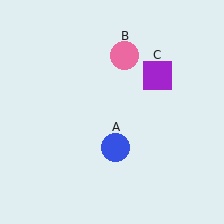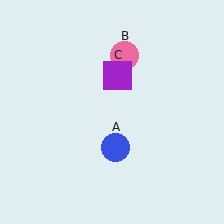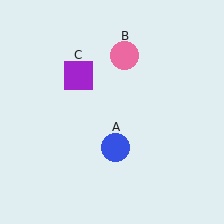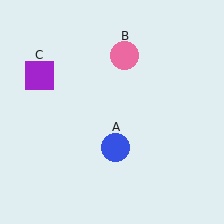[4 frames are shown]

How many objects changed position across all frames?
1 object changed position: purple square (object C).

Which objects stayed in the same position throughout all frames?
Blue circle (object A) and pink circle (object B) remained stationary.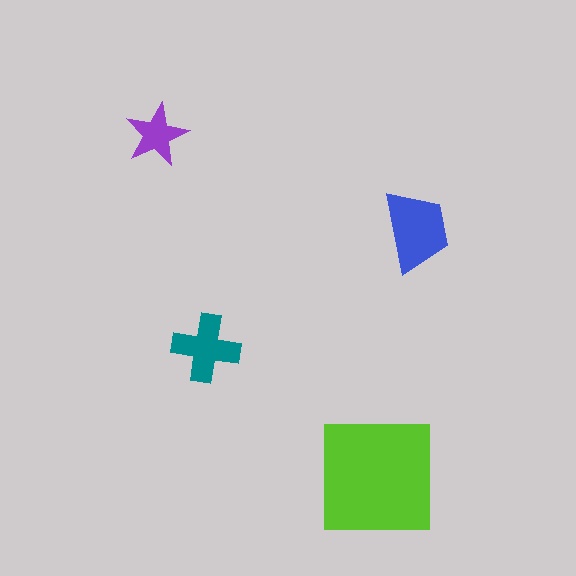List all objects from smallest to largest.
The purple star, the teal cross, the blue trapezoid, the lime square.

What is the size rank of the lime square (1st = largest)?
1st.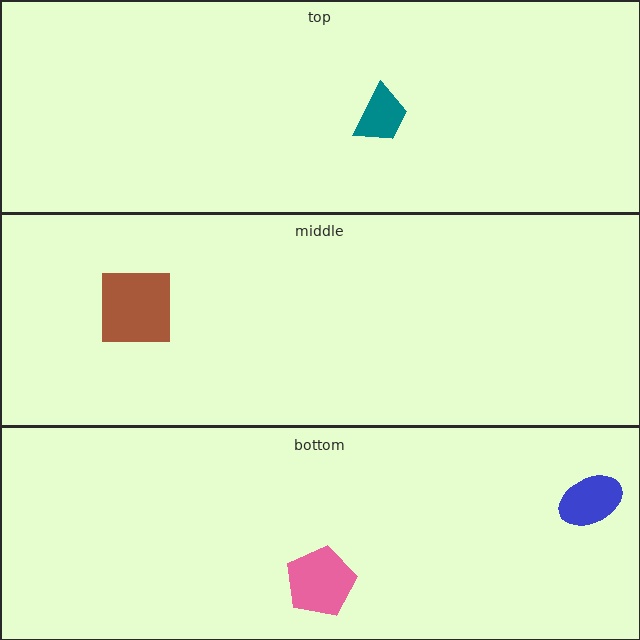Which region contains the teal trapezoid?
The top region.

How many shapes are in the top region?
1.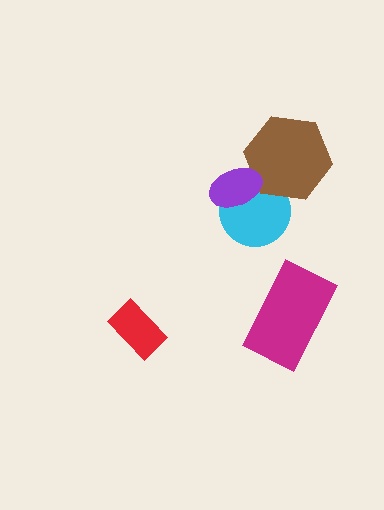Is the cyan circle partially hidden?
Yes, it is partially covered by another shape.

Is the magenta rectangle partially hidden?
No, no other shape covers it.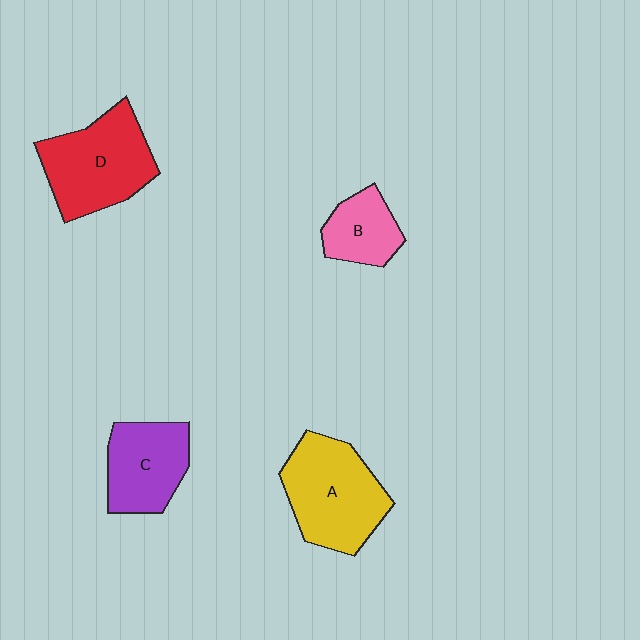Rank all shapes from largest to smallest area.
From largest to smallest: A (yellow), D (red), C (purple), B (pink).